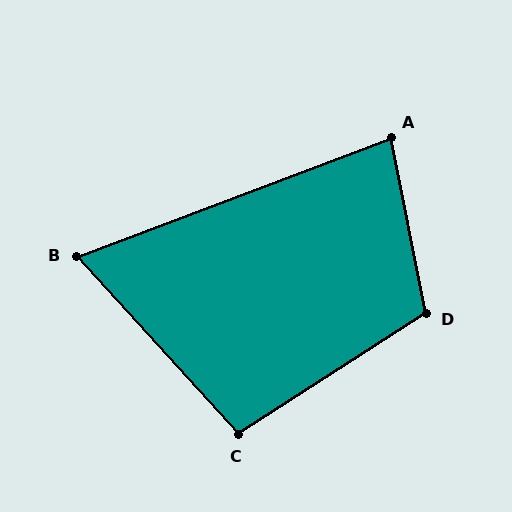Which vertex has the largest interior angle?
D, at approximately 112 degrees.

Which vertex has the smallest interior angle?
B, at approximately 68 degrees.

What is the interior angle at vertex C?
Approximately 99 degrees (obtuse).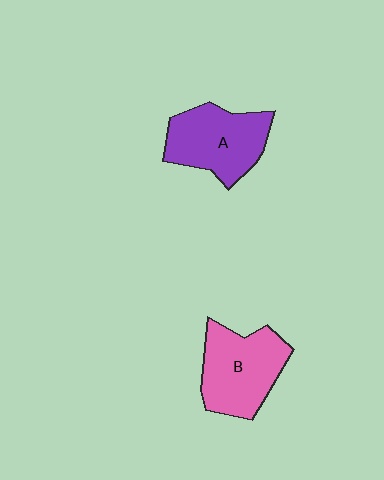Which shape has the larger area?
Shape B (pink).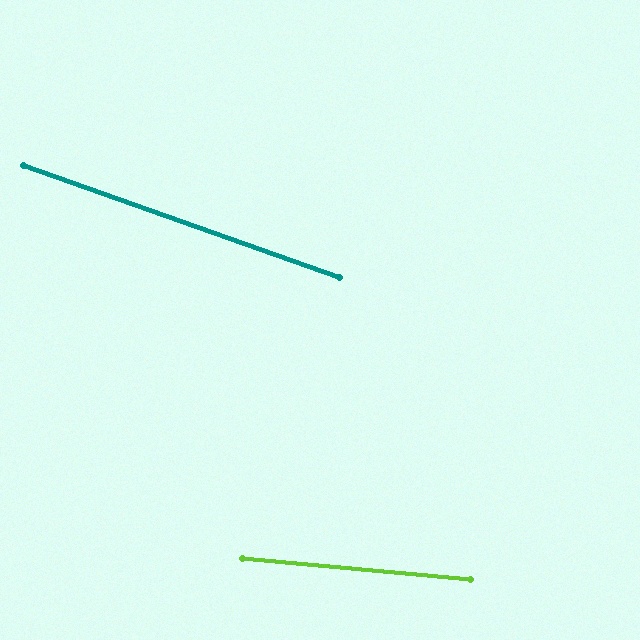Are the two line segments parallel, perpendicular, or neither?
Neither parallel nor perpendicular — they differ by about 14°.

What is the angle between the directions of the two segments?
Approximately 14 degrees.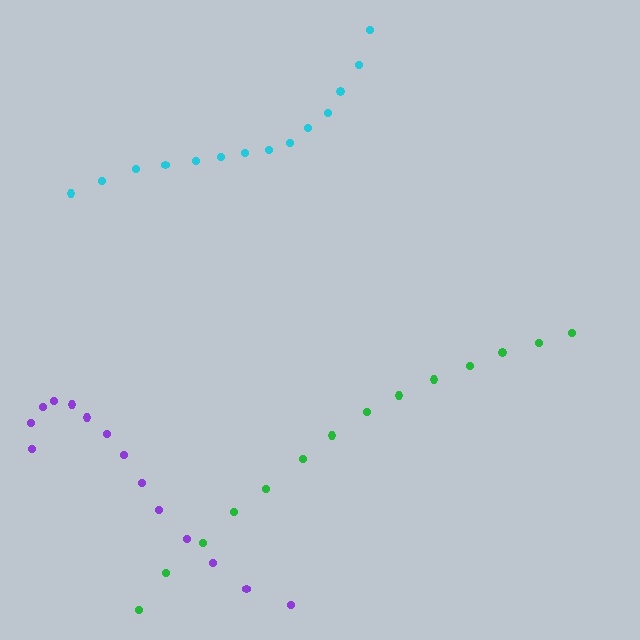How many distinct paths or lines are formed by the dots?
There are 3 distinct paths.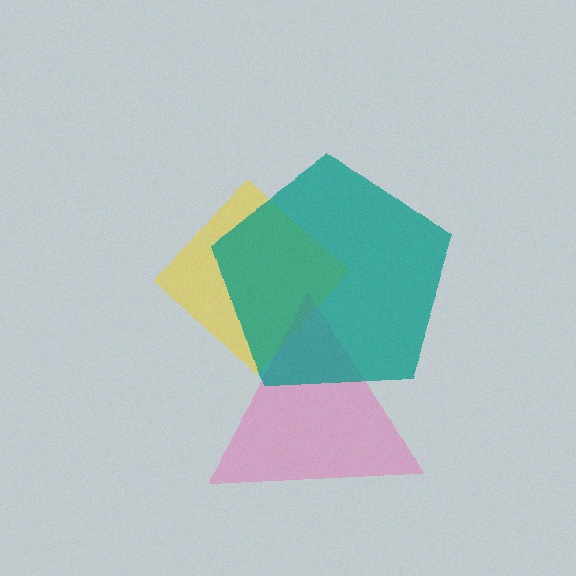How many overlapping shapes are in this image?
There are 3 overlapping shapes in the image.